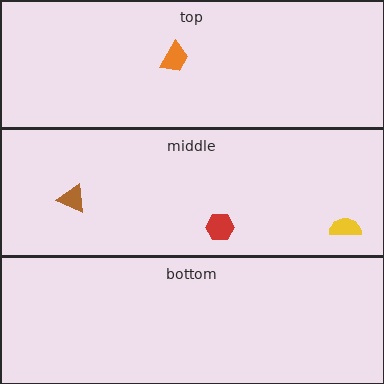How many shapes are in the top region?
1.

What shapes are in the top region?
The orange trapezoid.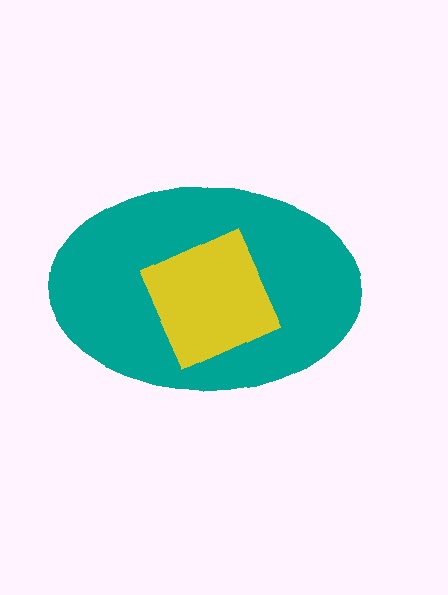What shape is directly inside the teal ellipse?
The yellow diamond.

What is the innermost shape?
The yellow diamond.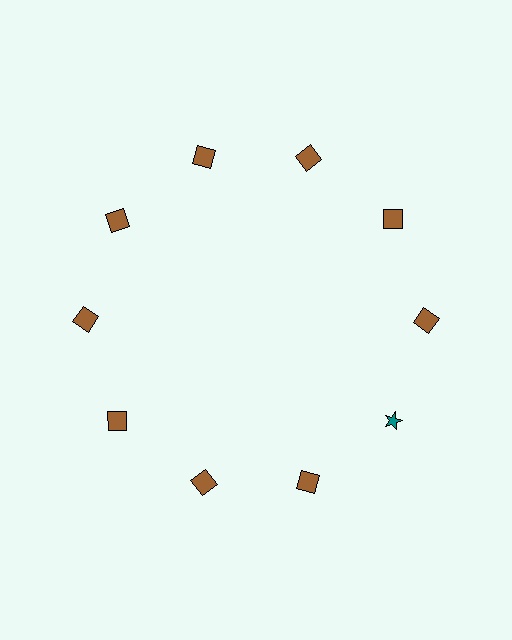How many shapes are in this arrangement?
There are 10 shapes arranged in a ring pattern.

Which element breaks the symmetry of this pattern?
The teal star at roughly the 4 o'clock position breaks the symmetry. All other shapes are brown squares.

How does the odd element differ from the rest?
It differs in both color (teal instead of brown) and shape (star instead of square).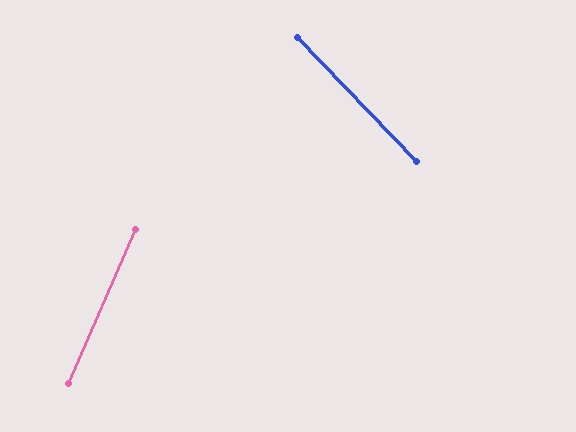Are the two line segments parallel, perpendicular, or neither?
Neither parallel nor perpendicular — they differ by about 67°.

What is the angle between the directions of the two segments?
Approximately 67 degrees.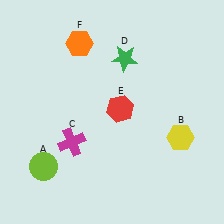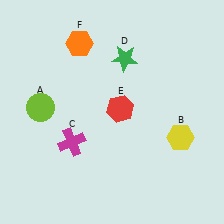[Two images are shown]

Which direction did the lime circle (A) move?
The lime circle (A) moved up.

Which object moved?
The lime circle (A) moved up.